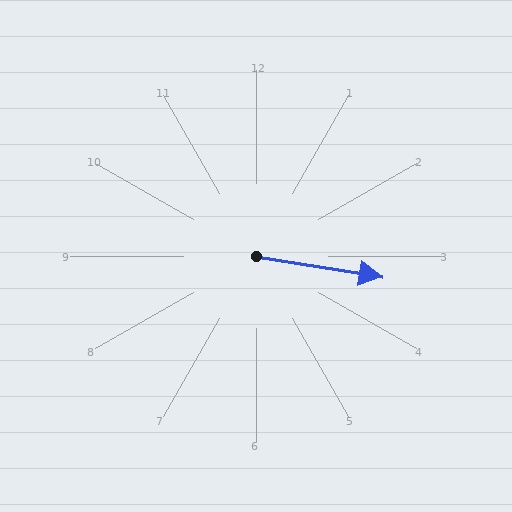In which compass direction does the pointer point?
East.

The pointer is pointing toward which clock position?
Roughly 3 o'clock.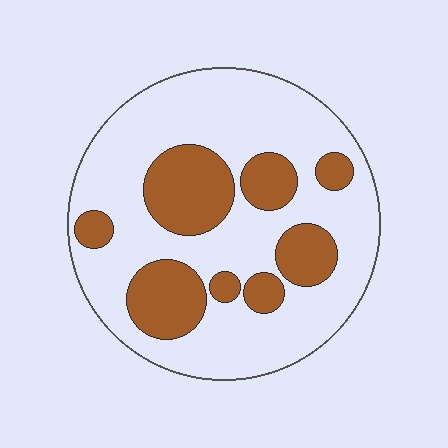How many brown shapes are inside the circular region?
8.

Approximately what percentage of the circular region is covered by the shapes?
Approximately 30%.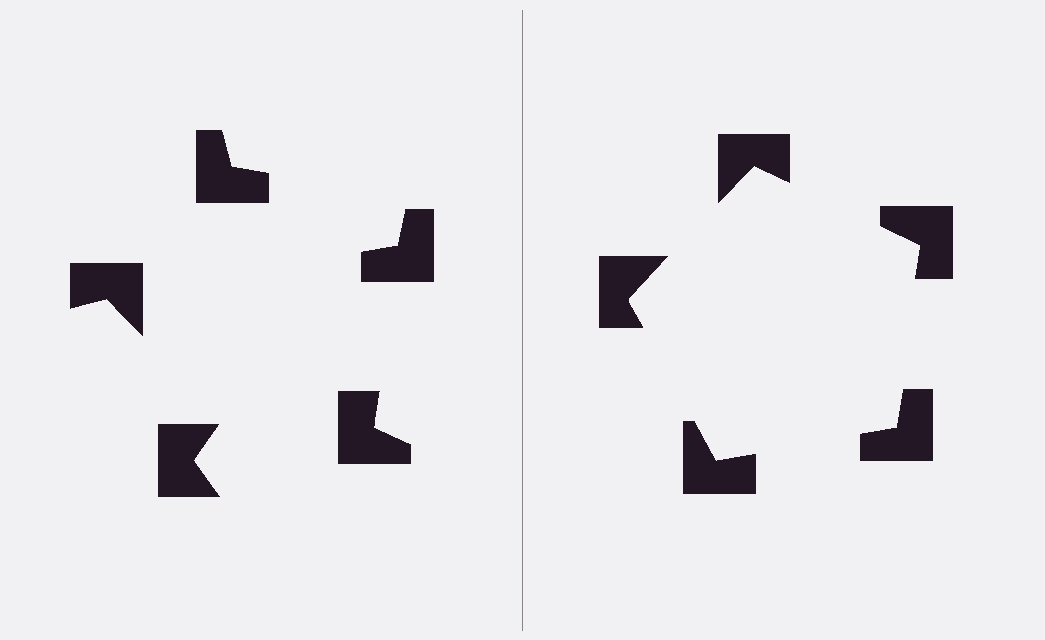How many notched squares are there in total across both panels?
10 — 5 on each side.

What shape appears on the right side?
An illusory pentagon.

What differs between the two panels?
The notched squares are positioned identically on both sides; only the wedge orientations differ. On the right they align to a pentagon; on the left they are misaligned.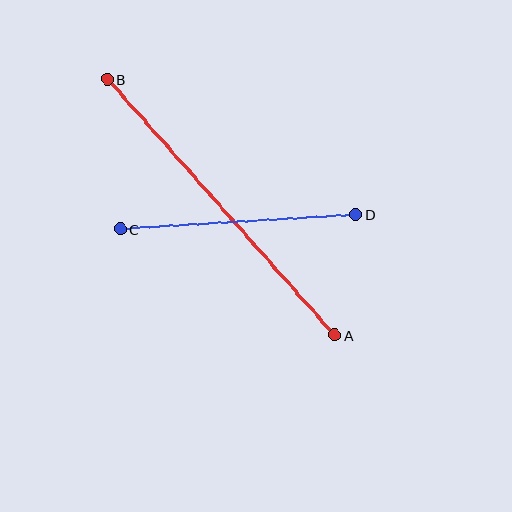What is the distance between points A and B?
The distance is approximately 342 pixels.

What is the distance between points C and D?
The distance is approximately 235 pixels.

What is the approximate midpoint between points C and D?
The midpoint is at approximately (238, 222) pixels.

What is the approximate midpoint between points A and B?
The midpoint is at approximately (221, 207) pixels.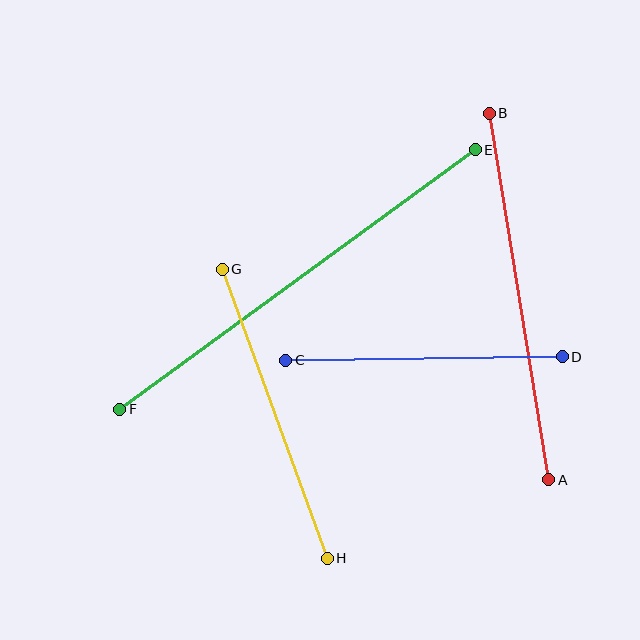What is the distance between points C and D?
The distance is approximately 276 pixels.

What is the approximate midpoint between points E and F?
The midpoint is at approximately (298, 280) pixels.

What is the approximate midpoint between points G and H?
The midpoint is at approximately (275, 414) pixels.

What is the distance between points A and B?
The distance is approximately 371 pixels.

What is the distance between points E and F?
The distance is approximately 440 pixels.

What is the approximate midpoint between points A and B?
The midpoint is at approximately (519, 296) pixels.